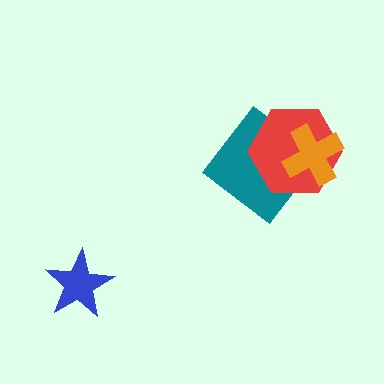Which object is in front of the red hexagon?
The orange cross is in front of the red hexagon.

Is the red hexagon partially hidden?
Yes, it is partially covered by another shape.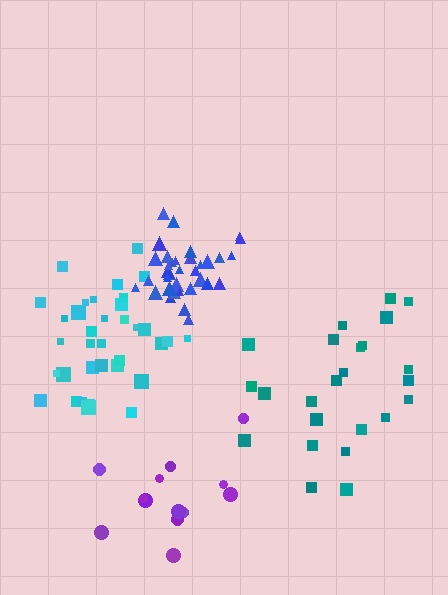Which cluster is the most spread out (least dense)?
Teal.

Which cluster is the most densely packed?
Blue.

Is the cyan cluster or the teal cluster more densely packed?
Cyan.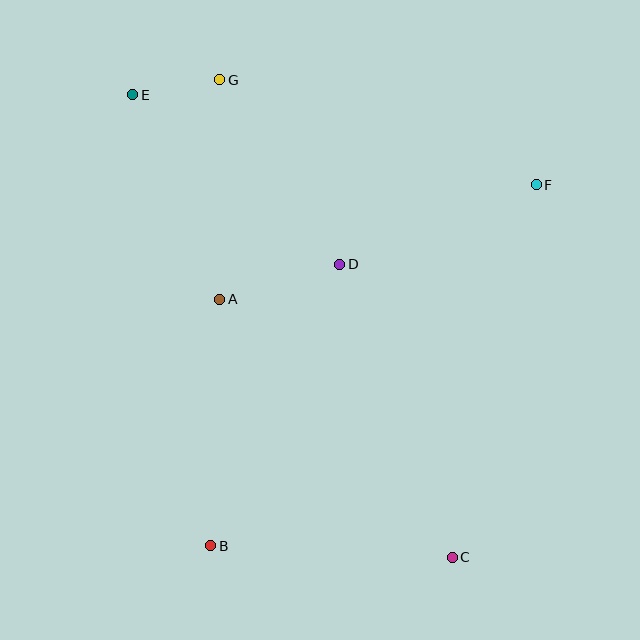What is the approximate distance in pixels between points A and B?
The distance between A and B is approximately 247 pixels.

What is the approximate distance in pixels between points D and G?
The distance between D and G is approximately 220 pixels.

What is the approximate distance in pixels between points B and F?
The distance between B and F is approximately 486 pixels.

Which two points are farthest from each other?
Points C and E are farthest from each other.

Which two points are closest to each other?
Points E and G are closest to each other.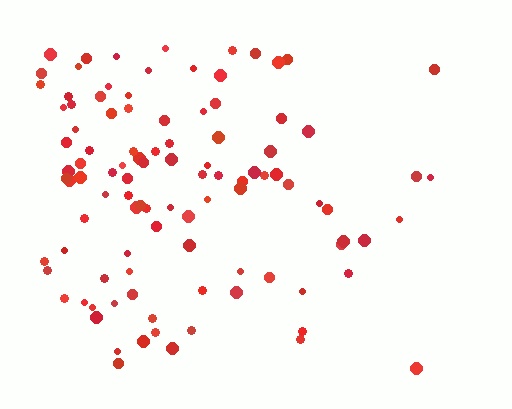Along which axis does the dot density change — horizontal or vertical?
Horizontal.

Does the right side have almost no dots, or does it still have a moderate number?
Still a moderate number, just noticeably fewer than the left.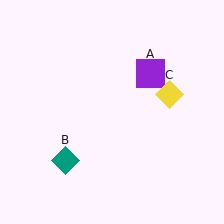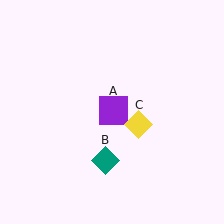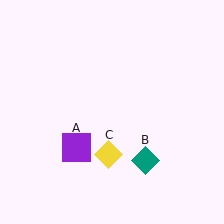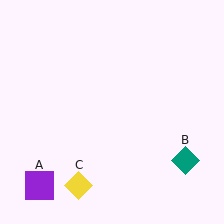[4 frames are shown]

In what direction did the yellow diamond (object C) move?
The yellow diamond (object C) moved down and to the left.